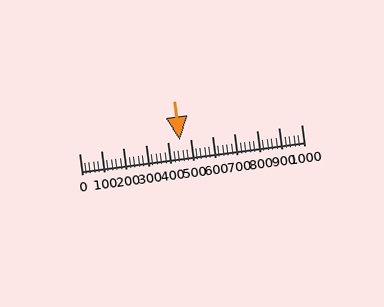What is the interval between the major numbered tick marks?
The major tick marks are spaced 100 units apart.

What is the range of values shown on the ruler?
The ruler shows values from 0 to 1000.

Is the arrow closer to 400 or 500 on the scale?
The arrow is closer to 500.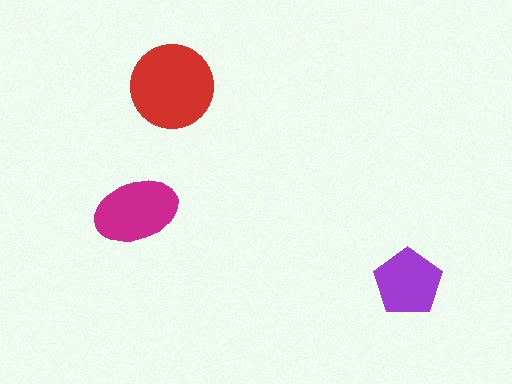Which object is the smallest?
The purple pentagon.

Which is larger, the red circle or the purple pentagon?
The red circle.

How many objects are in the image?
There are 3 objects in the image.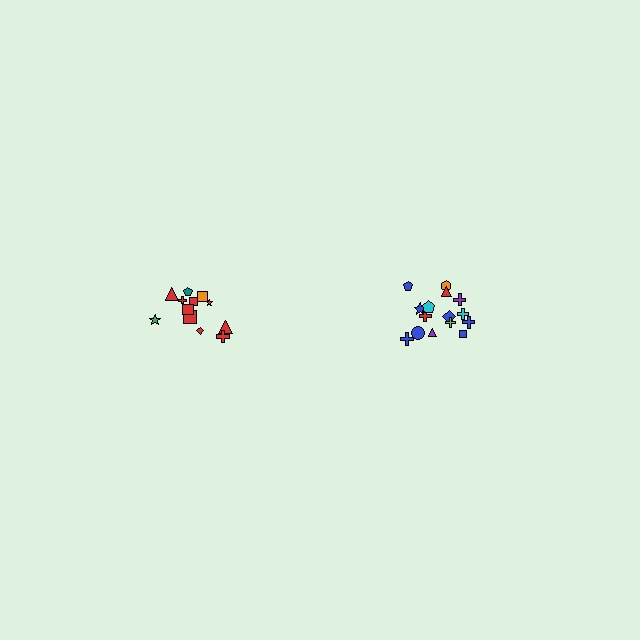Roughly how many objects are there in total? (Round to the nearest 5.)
Roughly 25 objects in total.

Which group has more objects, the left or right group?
The right group.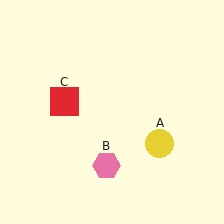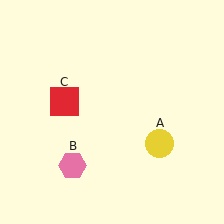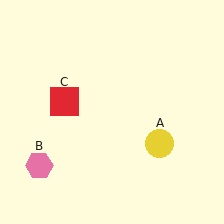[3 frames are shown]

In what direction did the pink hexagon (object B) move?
The pink hexagon (object B) moved left.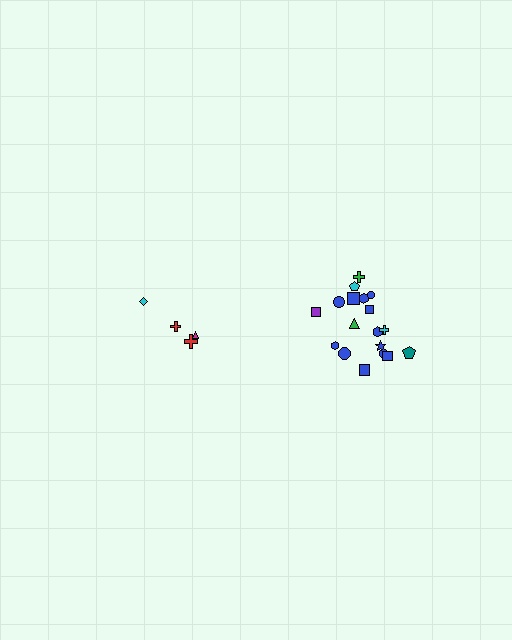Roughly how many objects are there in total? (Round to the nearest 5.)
Roughly 20 objects in total.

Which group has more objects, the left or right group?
The right group.